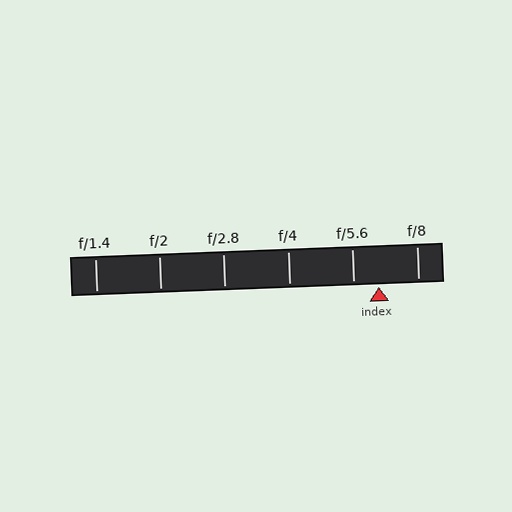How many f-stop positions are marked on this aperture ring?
There are 6 f-stop positions marked.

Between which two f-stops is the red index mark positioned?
The index mark is between f/5.6 and f/8.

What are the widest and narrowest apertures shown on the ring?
The widest aperture shown is f/1.4 and the narrowest is f/8.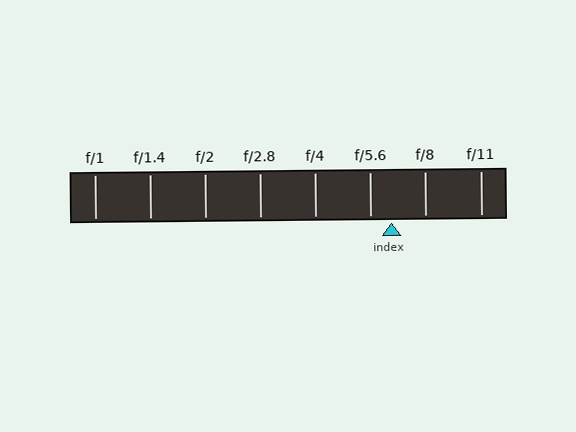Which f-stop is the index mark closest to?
The index mark is closest to f/5.6.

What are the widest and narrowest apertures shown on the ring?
The widest aperture shown is f/1 and the narrowest is f/11.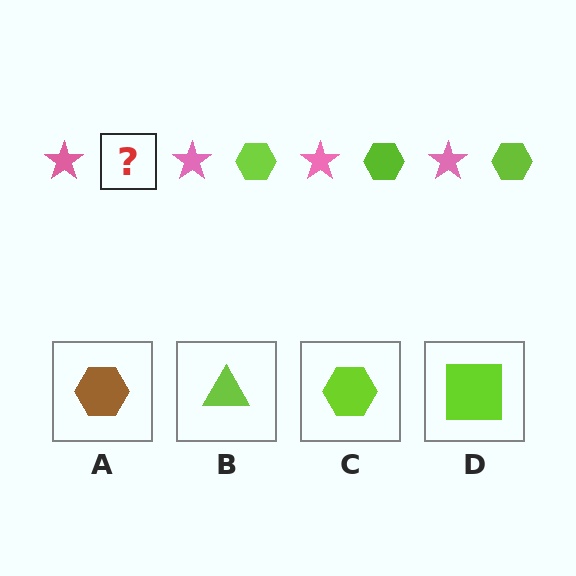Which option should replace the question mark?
Option C.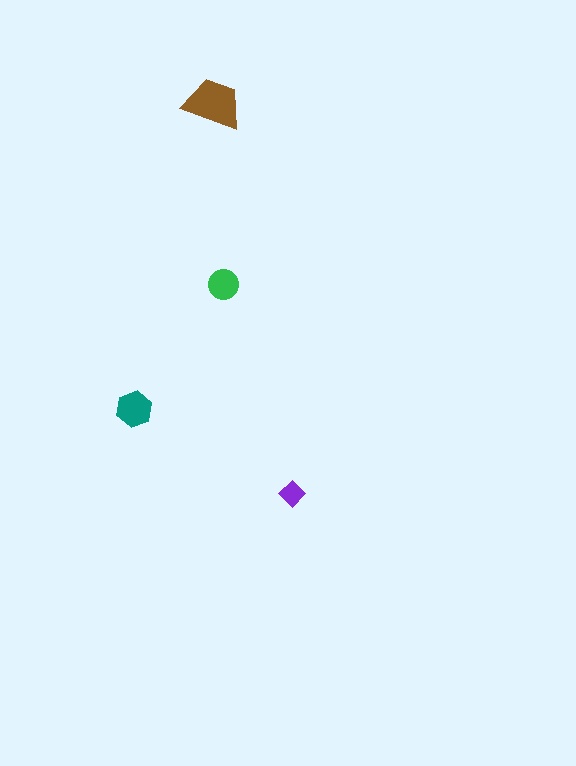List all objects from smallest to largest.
The purple diamond, the green circle, the teal hexagon, the brown trapezoid.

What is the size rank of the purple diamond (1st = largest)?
4th.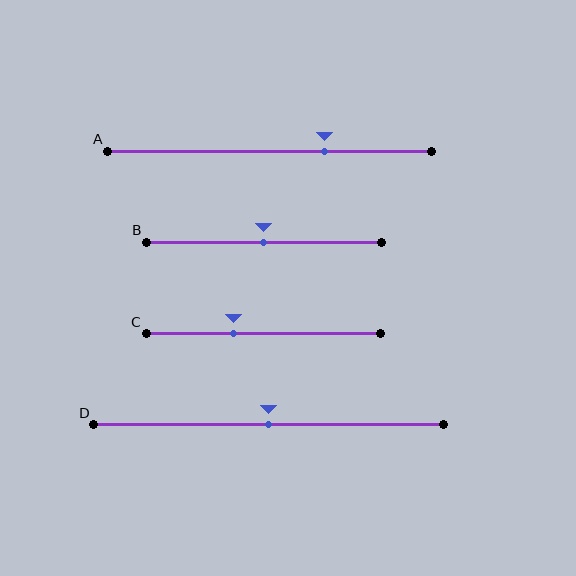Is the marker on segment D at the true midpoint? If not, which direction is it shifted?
Yes, the marker on segment D is at the true midpoint.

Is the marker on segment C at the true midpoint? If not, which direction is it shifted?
No, the marker on segment C is shifted to the left by about 13% of the segment length.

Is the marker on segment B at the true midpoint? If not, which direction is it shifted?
Yes, the marker on segment B is at the true midpoint.